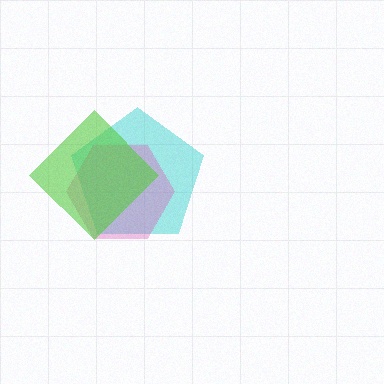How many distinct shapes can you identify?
There are 3 distinct shapes: a cyan pentagon, a pink hexagon, a lime diamond.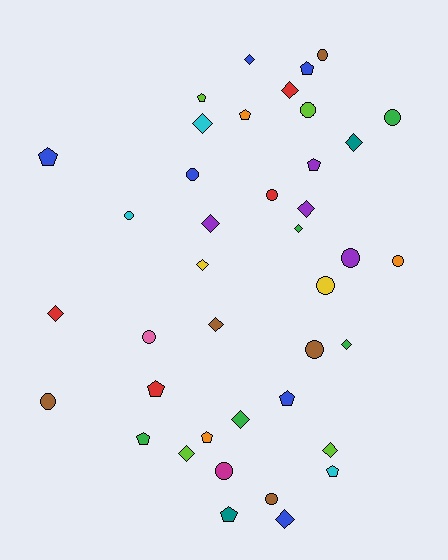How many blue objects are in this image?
There are 6 blue objects.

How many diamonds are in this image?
There are 15 diamonds.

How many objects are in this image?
There are 40 objects.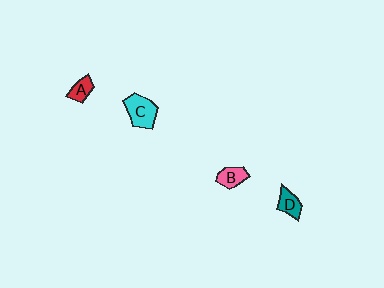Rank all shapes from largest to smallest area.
From largest to smallest: C (cyan), D (teal), B (pink), A (red).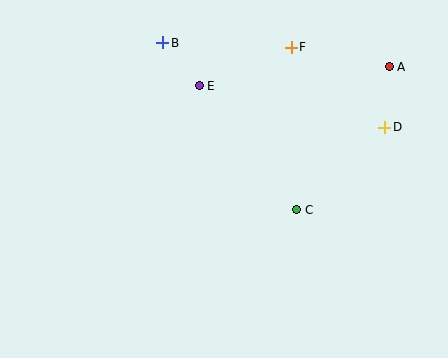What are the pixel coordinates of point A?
Point A is at (389, 67).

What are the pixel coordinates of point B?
Point B is at (163, 43).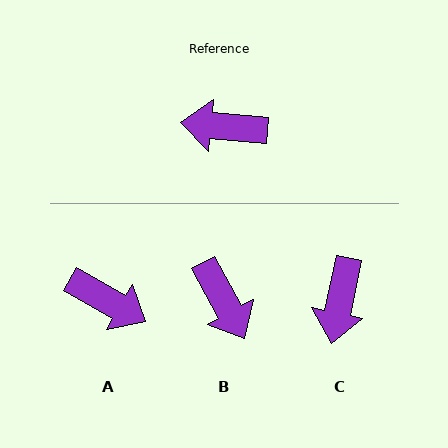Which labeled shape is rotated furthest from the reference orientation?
A, about 156 degrees away.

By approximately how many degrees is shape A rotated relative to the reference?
Approximately 156 degrees counter-clockwise.